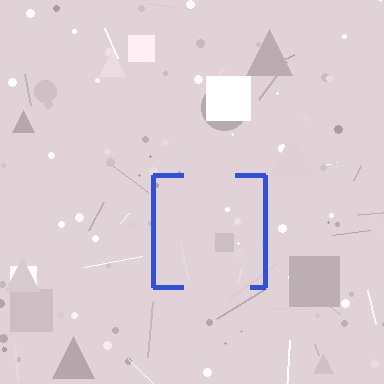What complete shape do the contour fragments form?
The contour fragments form a square.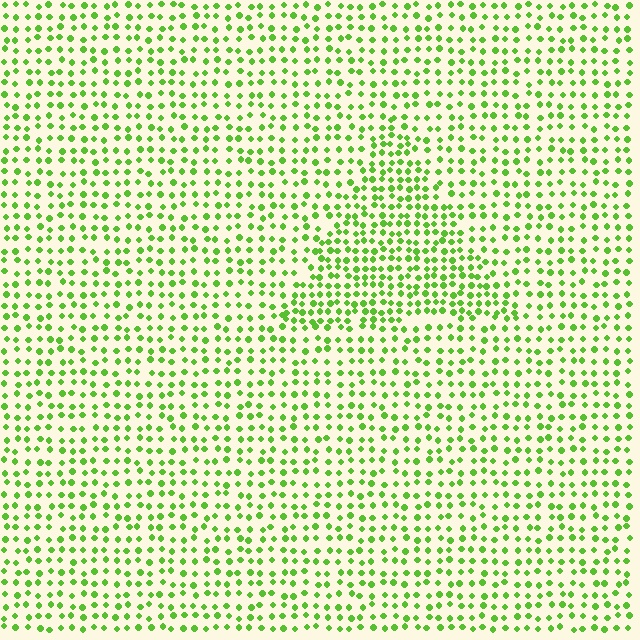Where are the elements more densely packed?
The elements are more densely packed inside the triangle boundary.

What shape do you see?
I see a triangle.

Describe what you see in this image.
The image contains small lime elements arranged at two different densities. A triangle-shaped region is visible where the elements are more densely packed than the surrounding area.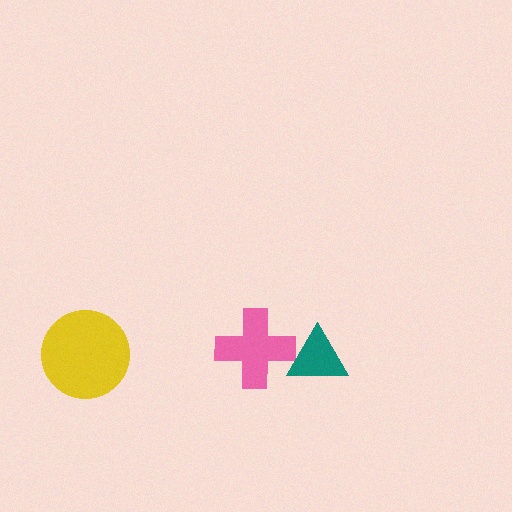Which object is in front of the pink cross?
The teal triangle is in front of the pink cross.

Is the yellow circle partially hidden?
No, no other shape covers it.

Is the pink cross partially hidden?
Yes, it is partially covered by another shape.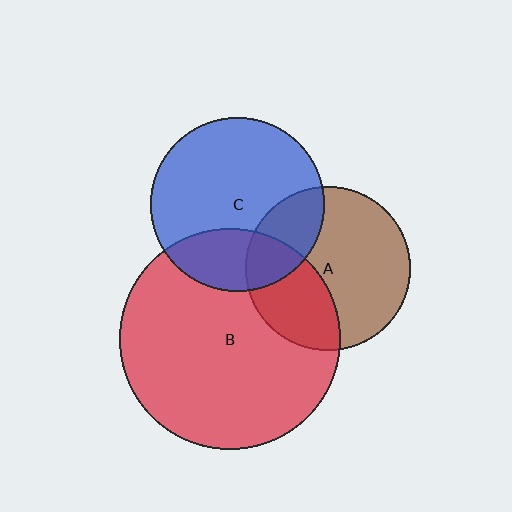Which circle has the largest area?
Circle B (red).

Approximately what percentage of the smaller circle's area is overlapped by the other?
Approximately 25%.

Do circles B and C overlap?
Yes.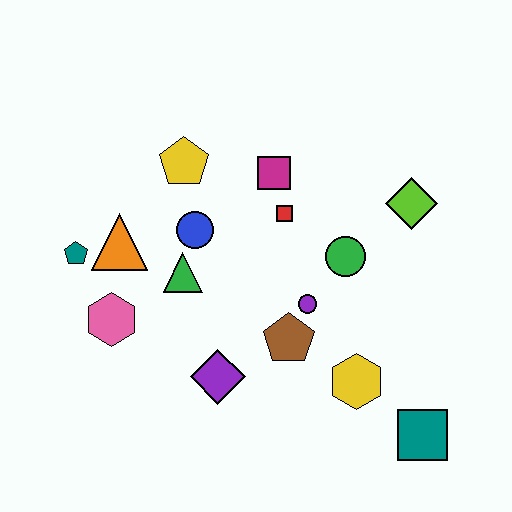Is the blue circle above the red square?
No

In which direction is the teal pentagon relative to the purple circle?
The teal pentagon is to the left of the purple circle.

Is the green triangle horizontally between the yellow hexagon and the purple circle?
No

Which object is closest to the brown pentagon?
The purple circle is closest to the brown pentagon.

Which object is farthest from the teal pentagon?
The teal square is farthest from the teal pentagon.